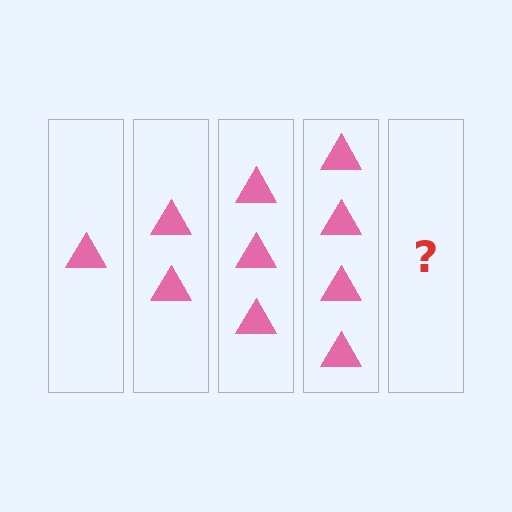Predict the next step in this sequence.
The next step is 5 triangles.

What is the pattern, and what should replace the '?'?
The pattern is that each step adds one more triangle. The '?' should be 5 triangles.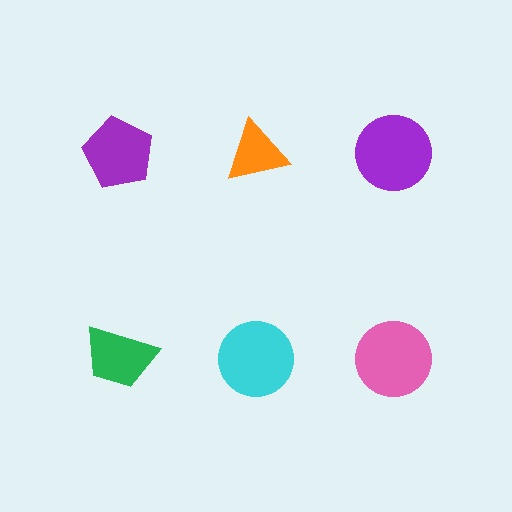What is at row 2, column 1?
A green trapezoid.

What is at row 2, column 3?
A pink circle.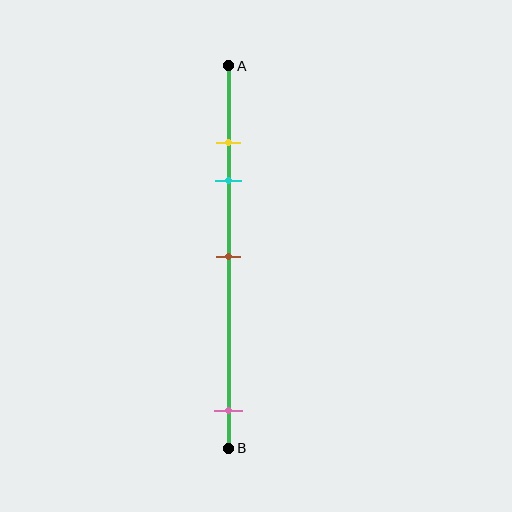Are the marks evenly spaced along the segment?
No, the marks are not evenly spaced.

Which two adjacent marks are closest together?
The yellow and cyan marks are the closest adjacent pair.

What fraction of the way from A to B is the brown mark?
The brown mark is approximately 50% (0.5) of the way from A to B.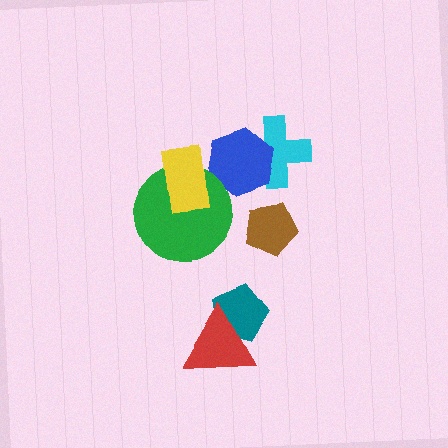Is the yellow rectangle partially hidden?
No, no other shape covers it.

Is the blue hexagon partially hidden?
Yes, it is partially covered by another shape.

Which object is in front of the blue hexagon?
The yellow rectangle is in front of the blue hexagon.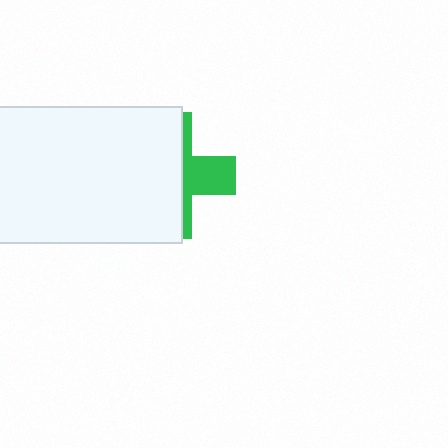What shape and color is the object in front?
The object in front is a white rectangle.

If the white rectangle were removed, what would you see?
You would see the complete green cross.